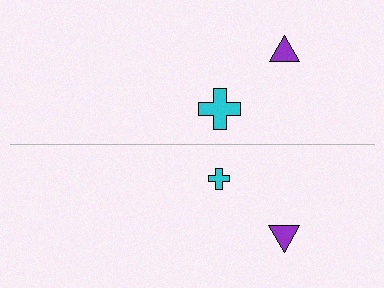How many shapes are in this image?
There are 4 shapes in this image.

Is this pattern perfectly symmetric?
No, the pattern is not perfectly symmetric. The cyan cross on the bottom side has a different size than its mirror counterpart.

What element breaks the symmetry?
The cyan cross on the bottom side has a different size than its mirror counterpart.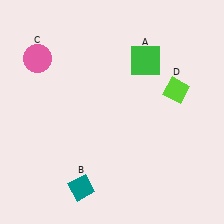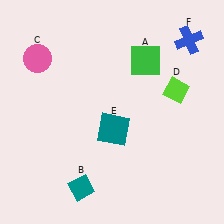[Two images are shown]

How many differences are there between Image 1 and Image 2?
There are 2 differences between the two images.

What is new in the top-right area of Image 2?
A blue cross (F) was added in the top-right area of Image 2.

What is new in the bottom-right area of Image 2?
A teal square (E) was added in the bottom-right area of Image 2.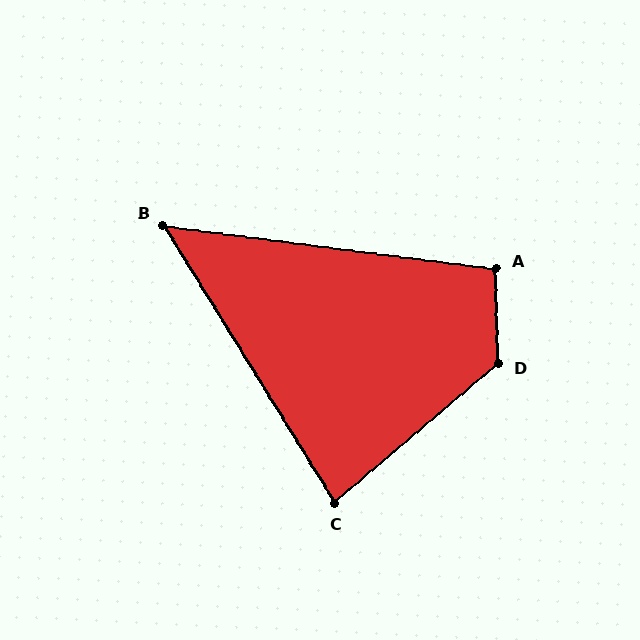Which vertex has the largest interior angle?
D, at approximately 129 degrees.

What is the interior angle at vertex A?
Approximately 99 degrees (obtuse).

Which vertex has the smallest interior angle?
B, at approximately 51 degrees.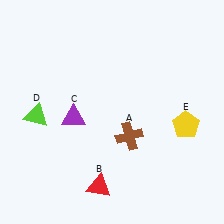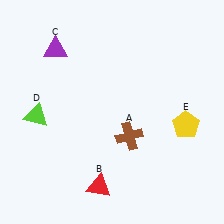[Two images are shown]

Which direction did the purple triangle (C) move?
The purple triangle (C) moved up.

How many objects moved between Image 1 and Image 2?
1 object moved between the two images.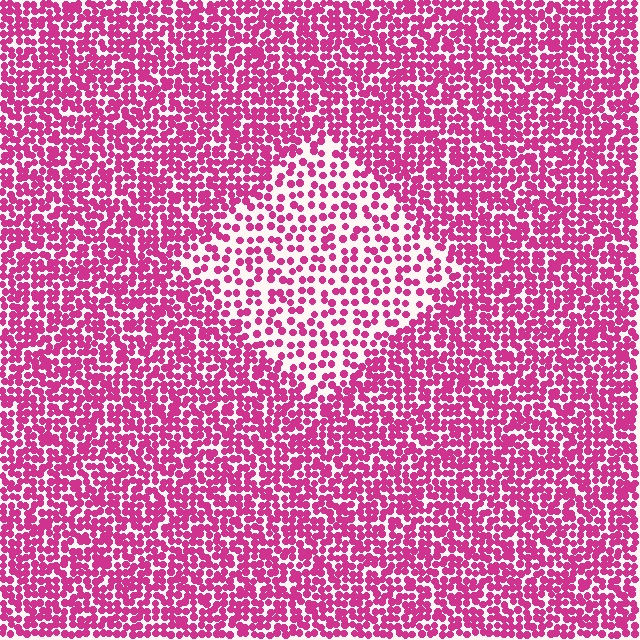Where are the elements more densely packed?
The elements are more densely packed outside the diamond boundary.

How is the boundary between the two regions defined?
The boundary is defined by a change in element density (approximately 1.9x ratio). All elements are the same color, size, and shape.